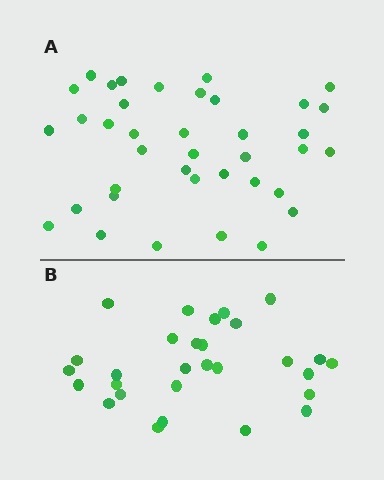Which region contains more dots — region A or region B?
Region A (the top region) has more dots.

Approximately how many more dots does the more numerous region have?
Region A has roughly 8 or so more dots than region B.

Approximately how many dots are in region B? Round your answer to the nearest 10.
About 30 dots. (The exact count is 29, which rounds to 30.)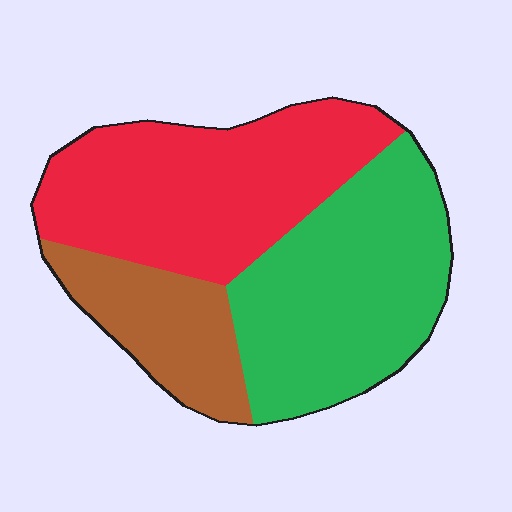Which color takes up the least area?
Brown, at roughly 20%.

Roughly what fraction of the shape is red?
Red takes up about two fifths (2/5) of the shape.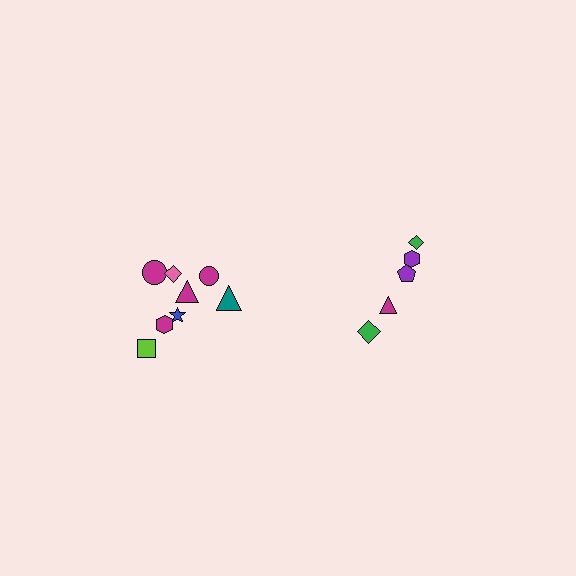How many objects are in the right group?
There are 5 objects.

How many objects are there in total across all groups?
There are 13 objects.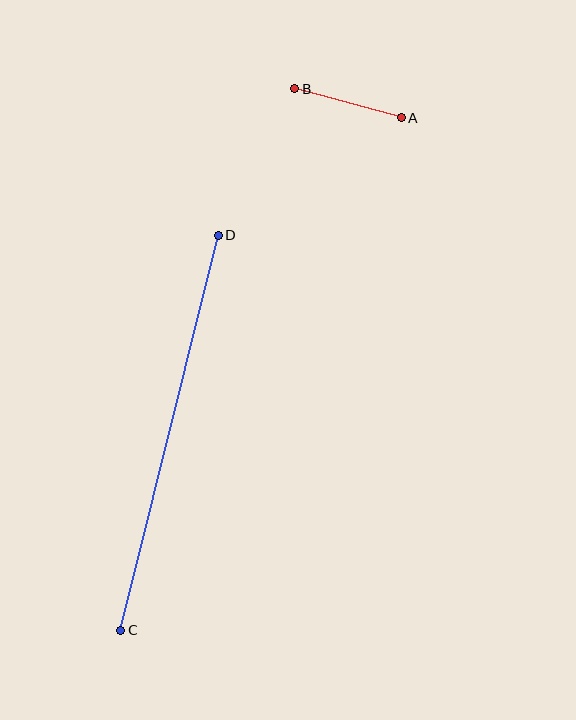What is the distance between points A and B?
The distance is approximately 110 pixels.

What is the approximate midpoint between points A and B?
The midpoint is at approximately (348, 103) pixels.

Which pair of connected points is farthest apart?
Points C and D are farthest apart.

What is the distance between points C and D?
The distance is approximately 407 pixels.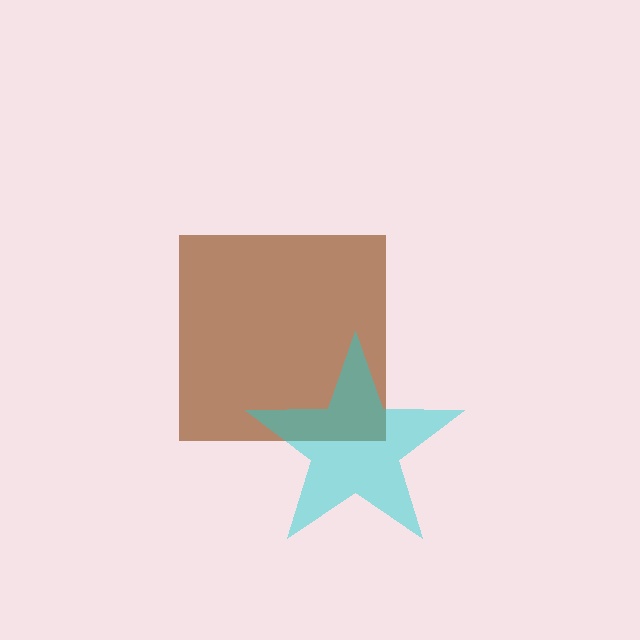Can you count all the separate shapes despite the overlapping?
Yes, there are 2 separate shapes.